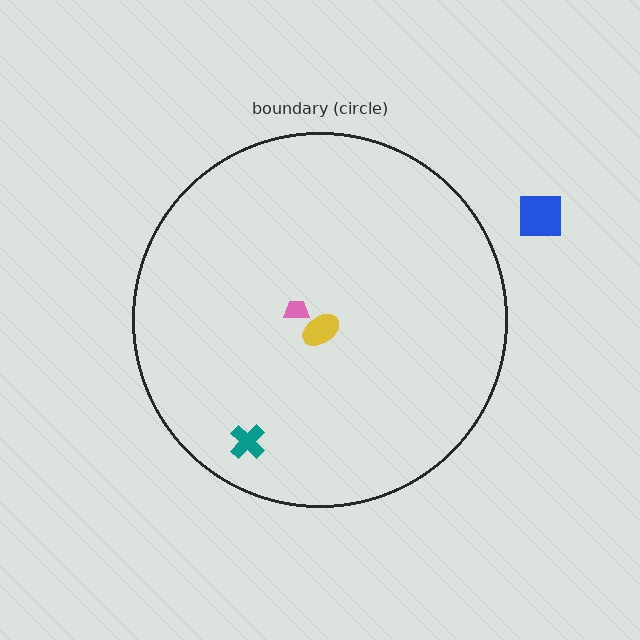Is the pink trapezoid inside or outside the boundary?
Inside.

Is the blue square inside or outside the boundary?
Outside.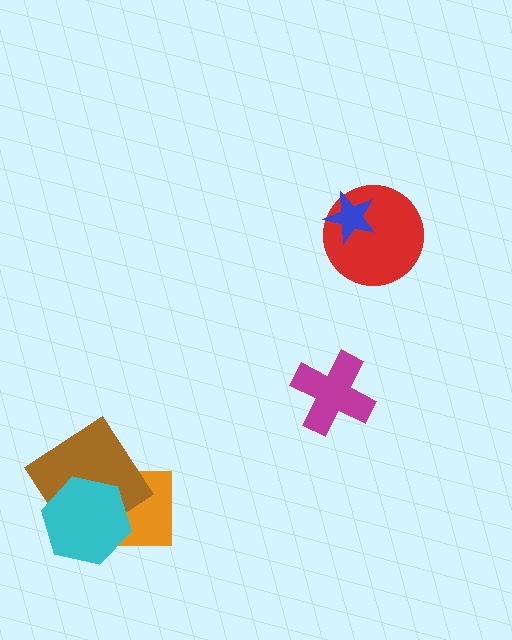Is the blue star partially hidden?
No, no other shape covers it.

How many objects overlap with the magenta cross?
0 objects overlap with the magenta cross.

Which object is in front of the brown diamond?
The cyan hexagon is in front of the brown diamond.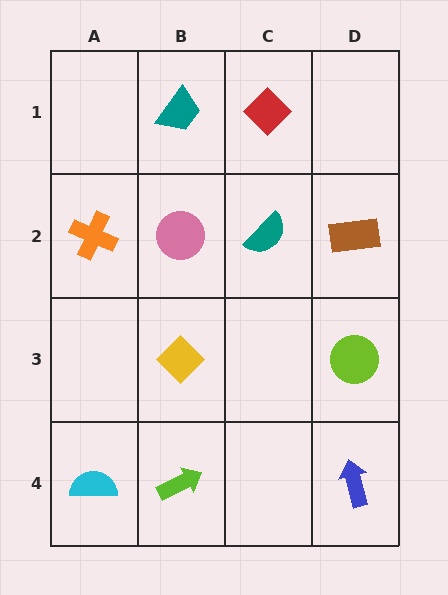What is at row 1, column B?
A teal trapezoid.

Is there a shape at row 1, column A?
No, that cell is empty.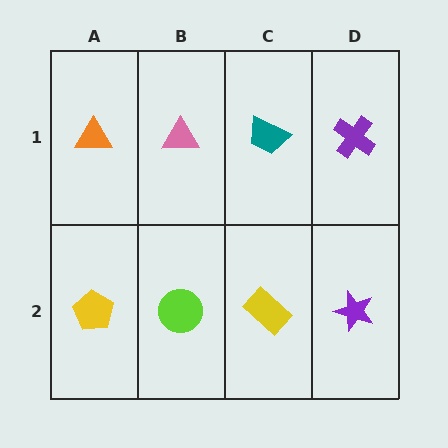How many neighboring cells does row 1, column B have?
3.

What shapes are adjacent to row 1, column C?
A yellow rectangle (row 2, column C), a pink triangle (row 1, column B), a purple cross (row 1, column D).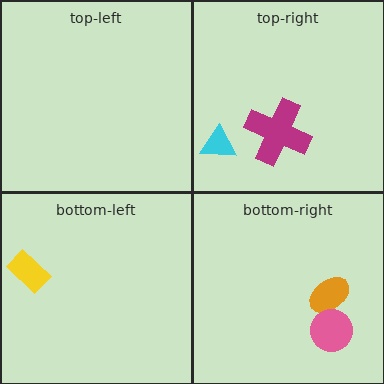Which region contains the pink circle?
The bottom-right region.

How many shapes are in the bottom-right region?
2.